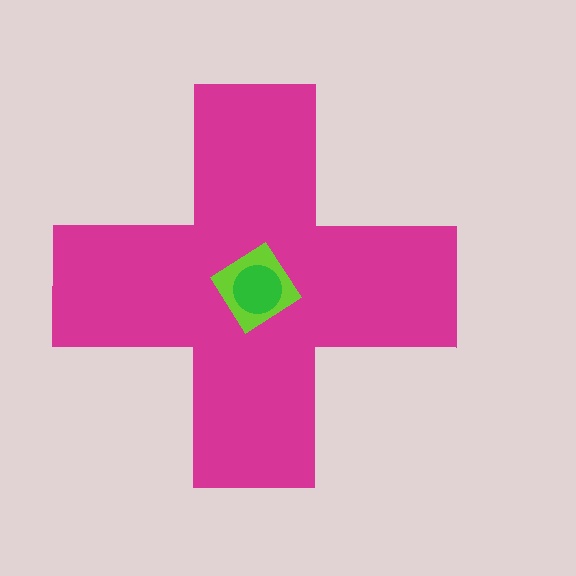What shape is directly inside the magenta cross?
The lime diamond.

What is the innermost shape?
The green circle.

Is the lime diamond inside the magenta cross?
Yes.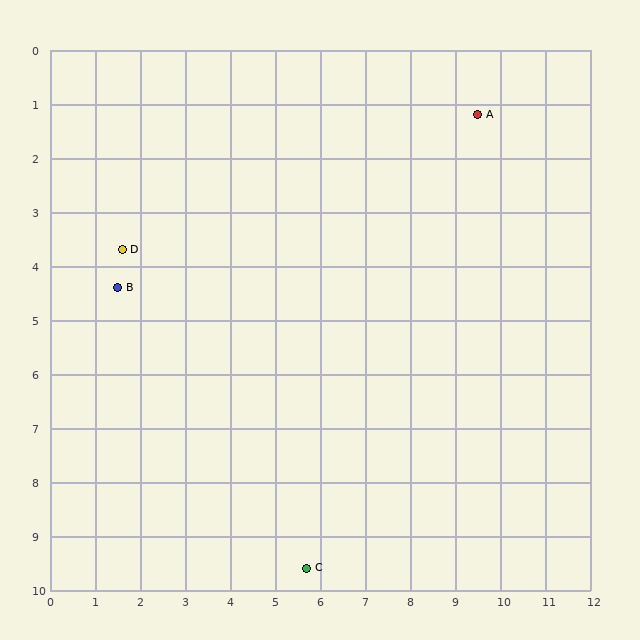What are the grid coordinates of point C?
Point C is at approximately (5.7, 9.6).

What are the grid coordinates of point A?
Point A is at approximately (9.5, 1.2).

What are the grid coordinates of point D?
Point D is at approximately (1.6, 3.7).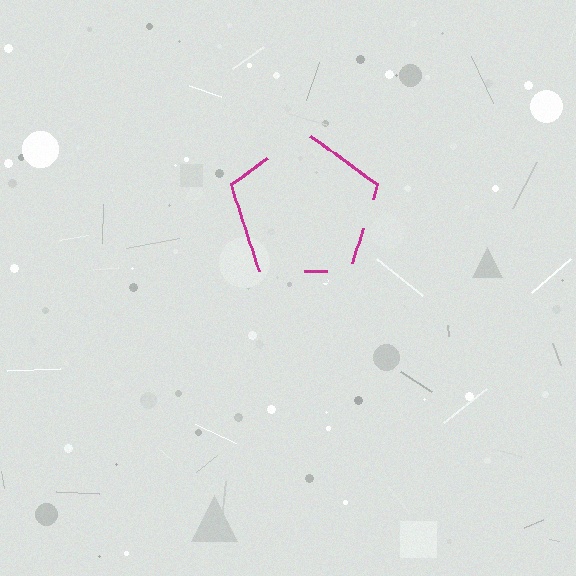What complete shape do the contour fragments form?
The contour fragments form a pentagon.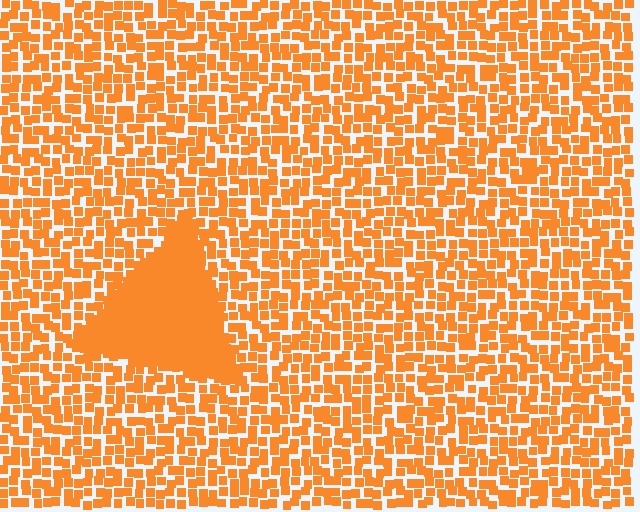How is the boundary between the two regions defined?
The boundary is defined by a change in element density (approximately 2.8x ratio). All elements are the same color, size, and shape.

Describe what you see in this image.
The image contains small orange elements arranged at two different densities. A triangle-shaped region is visible where the elements are more densely packed than the surrounding area.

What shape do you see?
I see a triangle.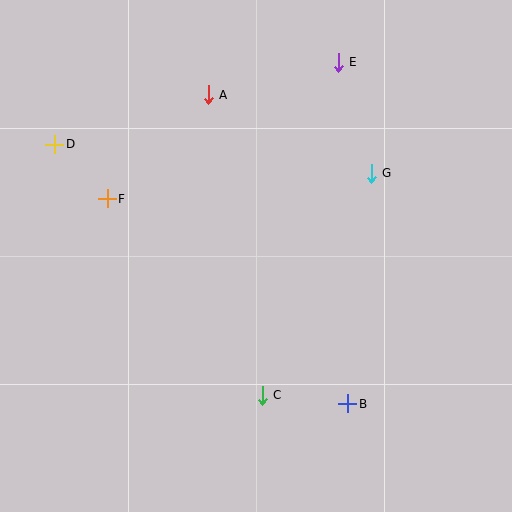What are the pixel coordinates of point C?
Point C is at (262, 395).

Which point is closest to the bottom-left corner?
Point C is closest to the bottom-left corner.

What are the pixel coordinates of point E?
Point E is at (338, 62).